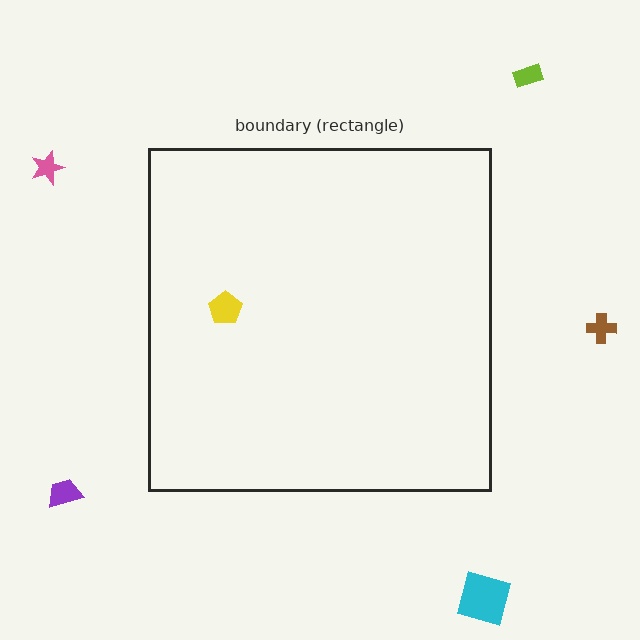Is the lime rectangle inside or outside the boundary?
Outside.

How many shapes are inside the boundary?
1 inside, 5 outside.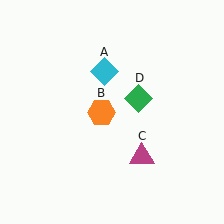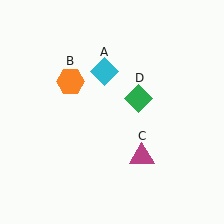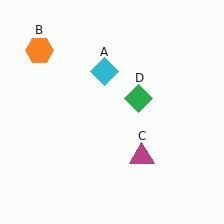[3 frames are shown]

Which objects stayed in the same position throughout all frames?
Cyan diamond (object A) and magenta triangle (object C) and green diamond (object D) remained stationary.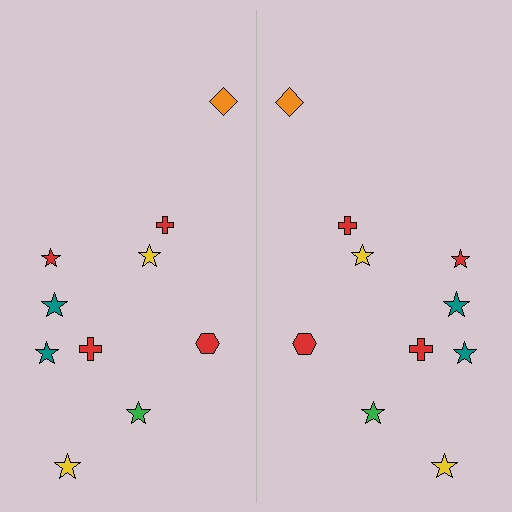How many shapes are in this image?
There are 20 shapes in this image.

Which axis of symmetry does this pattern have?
The pattern has a vertical axis of symmetry running through the center of the image.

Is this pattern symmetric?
Yes, this pattern has bilateral (reflection) symmetry.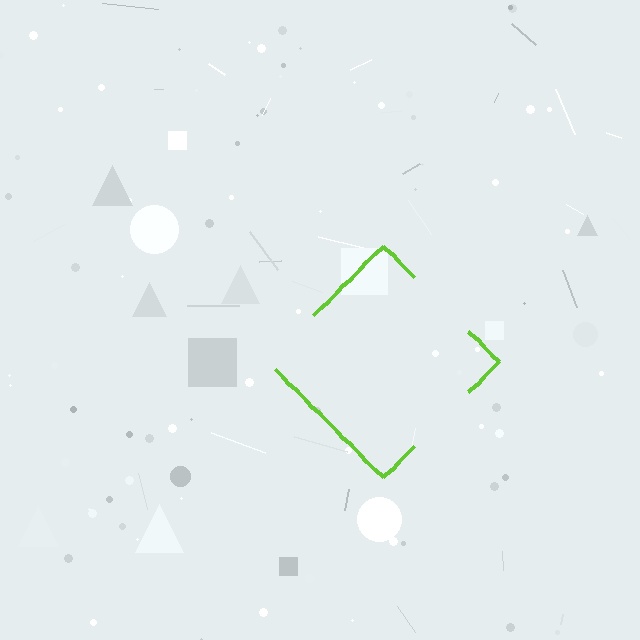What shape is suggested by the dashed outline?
The dashed outline suggests a diamond.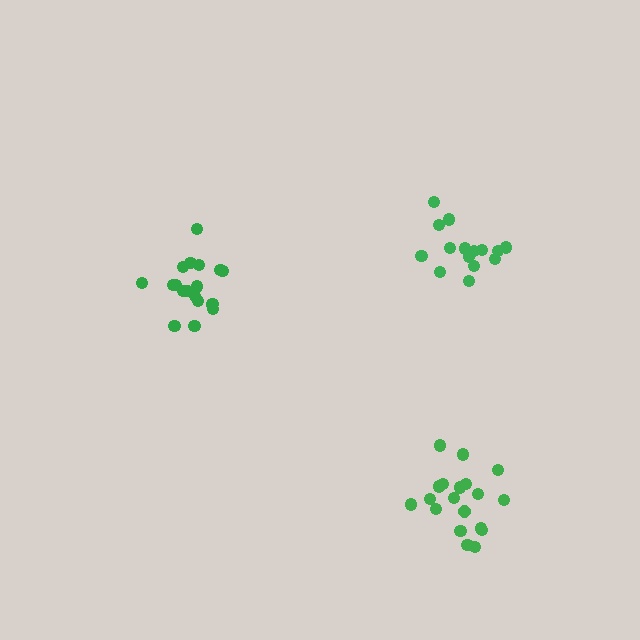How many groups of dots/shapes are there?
There are 3 groups.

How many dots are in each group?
Group 1: 20 dots, Group 2: 16 dots, Group 3: 20 dots (56 total).